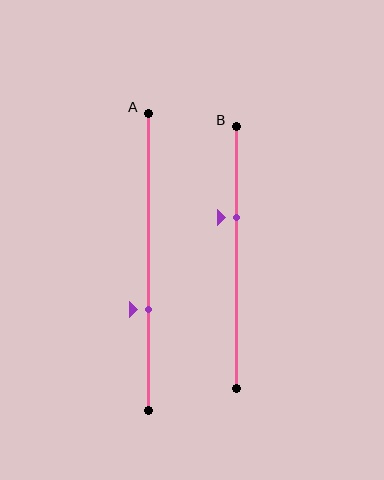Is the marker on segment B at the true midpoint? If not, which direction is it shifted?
No, the marker on segment B is shifted upward by about 15% of the segment length.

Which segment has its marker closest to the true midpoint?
Segment B has its marker closest to the true midpoint.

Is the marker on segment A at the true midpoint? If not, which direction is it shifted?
No, the marker on segment A is shifted downward by about 16% of the segment length.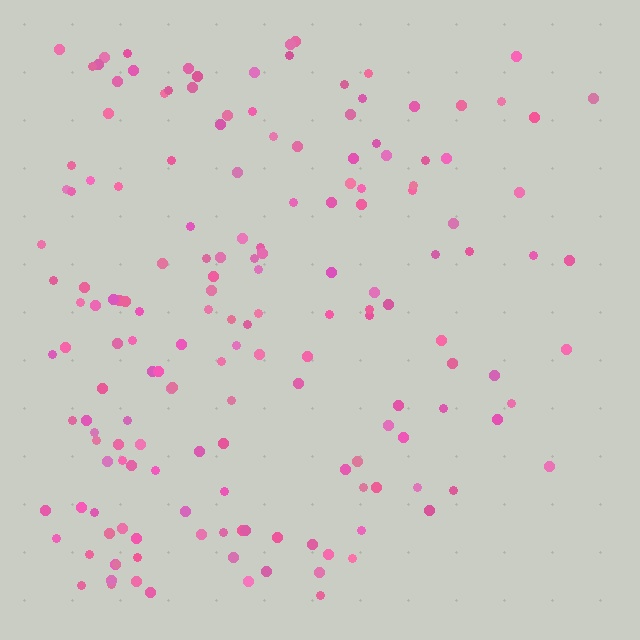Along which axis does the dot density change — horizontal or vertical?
Horizontal.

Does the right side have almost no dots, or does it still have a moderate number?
Still a moderate number, just noticeably fewer than the left.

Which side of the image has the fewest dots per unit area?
The right.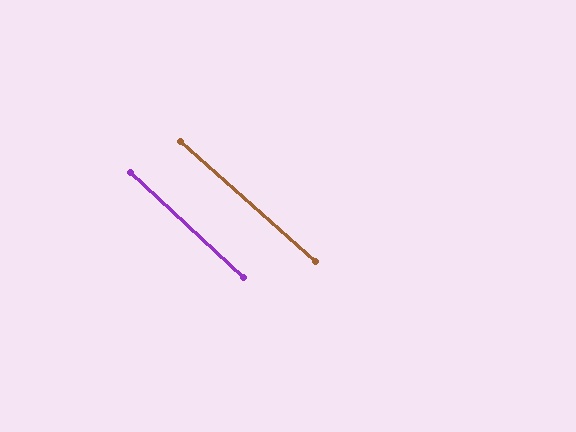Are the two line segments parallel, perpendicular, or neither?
Parallel — their directions differ by only 1.0°.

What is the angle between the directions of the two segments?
Approximately 1 degree.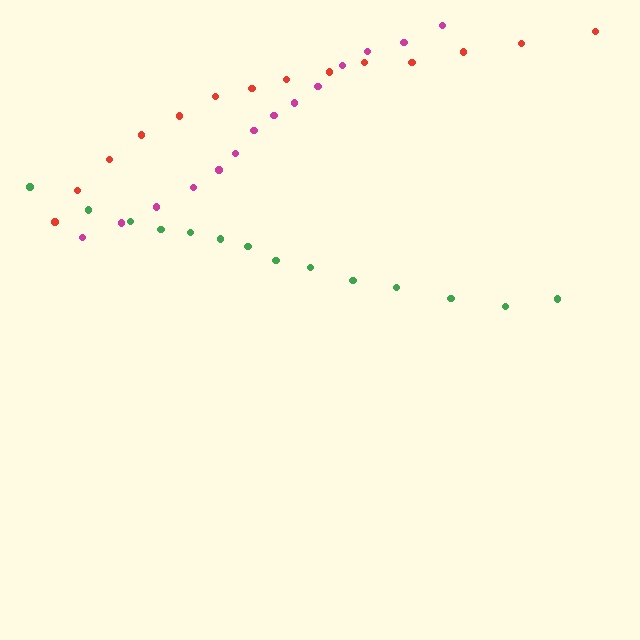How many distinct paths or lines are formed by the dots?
There are 3 distinct paths.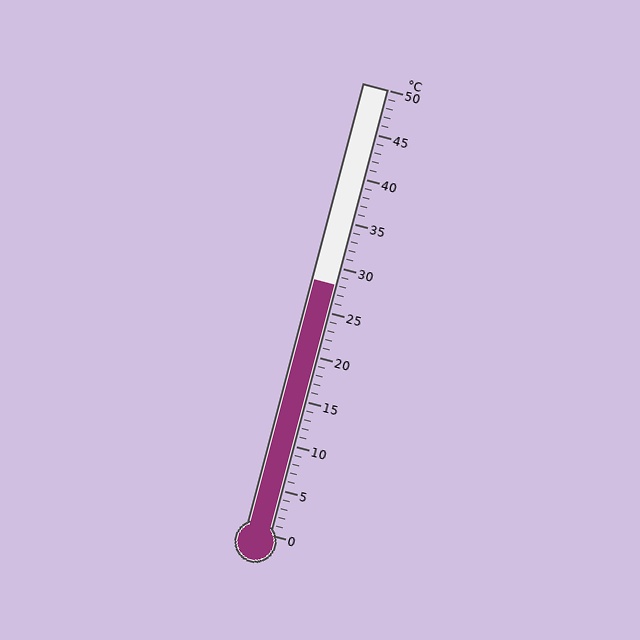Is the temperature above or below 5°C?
The temperature is above 5°C.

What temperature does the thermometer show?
The thermometer shows approximately 28°C.